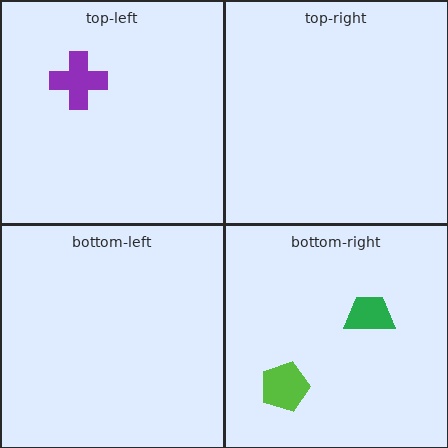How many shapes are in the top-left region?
1.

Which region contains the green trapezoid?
The bottom-right region.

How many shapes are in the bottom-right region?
2.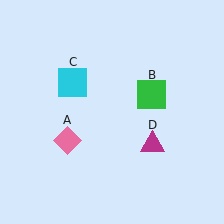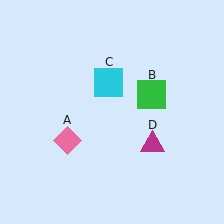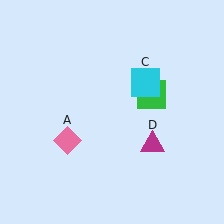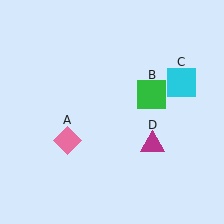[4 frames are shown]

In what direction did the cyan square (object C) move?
The cyan square (object C) moved right.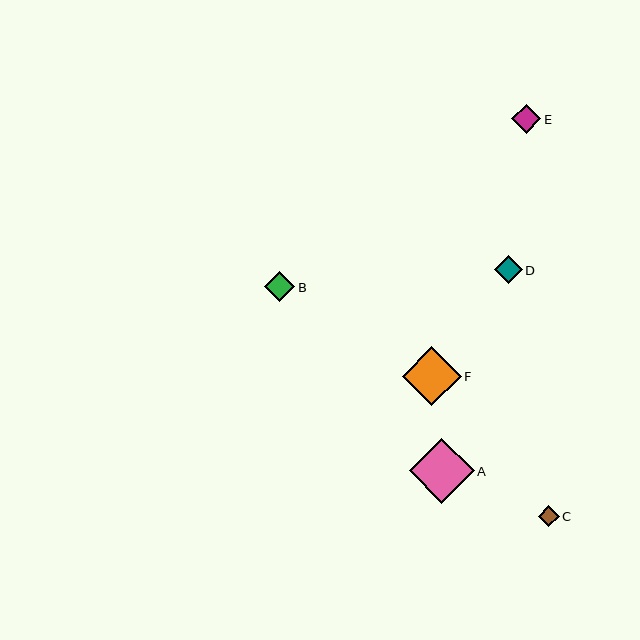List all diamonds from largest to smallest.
From largest to smallest: A, F, B, E, D, C.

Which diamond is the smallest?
Diamond C is the smallest with a size of approximately 20 pixels.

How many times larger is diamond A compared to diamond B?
Diamond A is approximately 2.1 times the size of diamond B.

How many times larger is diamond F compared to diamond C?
Diamond F is approximately 2.9 times the size of diamond C.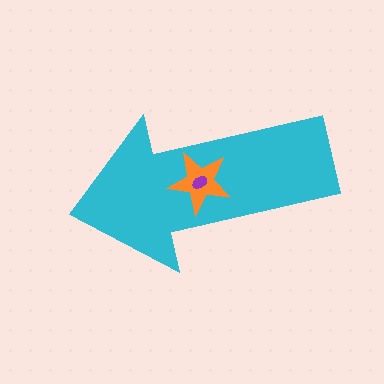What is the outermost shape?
The cyan arrow.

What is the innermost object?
The purple ellipse.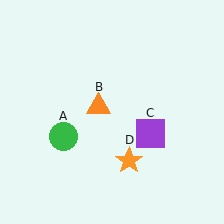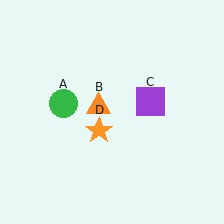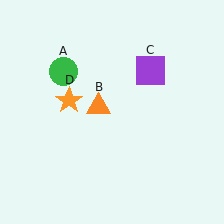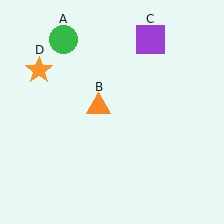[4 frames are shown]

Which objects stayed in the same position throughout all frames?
Orange triangle (object B) remained stationary.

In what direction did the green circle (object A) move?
The green circle (object A) moved up.